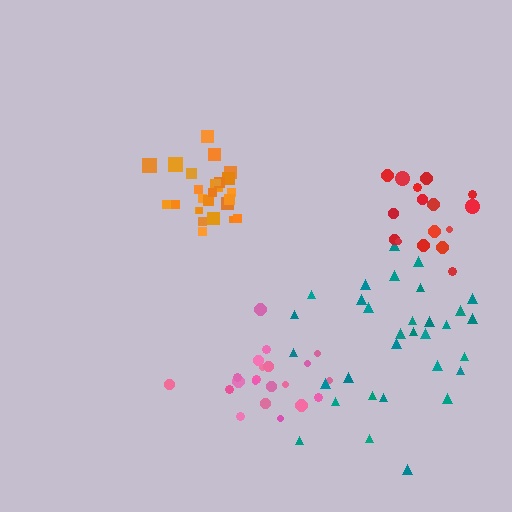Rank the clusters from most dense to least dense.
orange, pink, red, teal.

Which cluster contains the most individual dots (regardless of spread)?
Teal (33).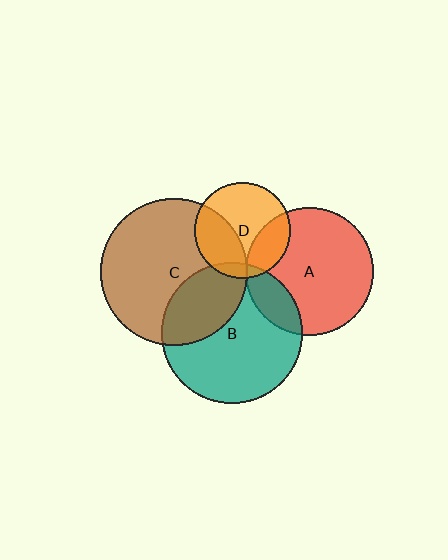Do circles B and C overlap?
Yes.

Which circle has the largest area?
Circle C (brown).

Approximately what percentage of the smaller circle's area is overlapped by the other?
Approximately 30%.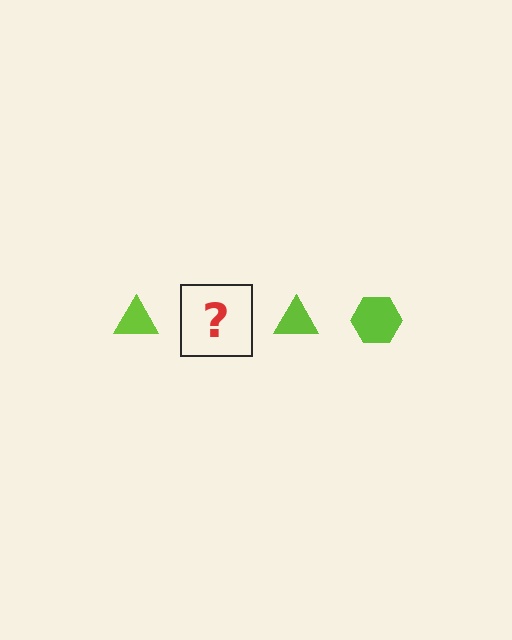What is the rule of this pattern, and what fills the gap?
The rule is that the pattern cycles through triangle, hexagon shapes in lime. The gap should be filled with a lime hexagon.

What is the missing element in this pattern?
The missing element is a lime hexagon.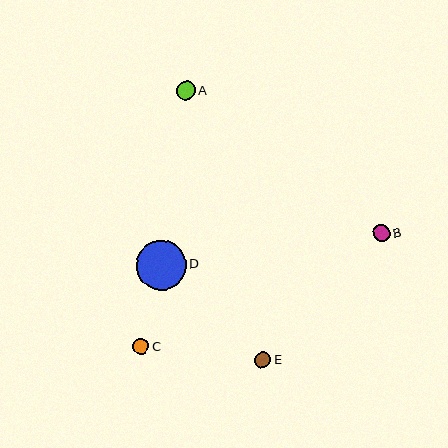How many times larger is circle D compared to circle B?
Circle D is approximately 2.9 times the size of circle B.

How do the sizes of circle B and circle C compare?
Circle B and circle C are approximately the same size.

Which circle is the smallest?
Circle E is the smallest with a size of approximately 16 pixels.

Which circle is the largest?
Circle D is the largest with a size of approximately 50 pixels.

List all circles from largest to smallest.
From largest to smallest: D, A, B, C, E.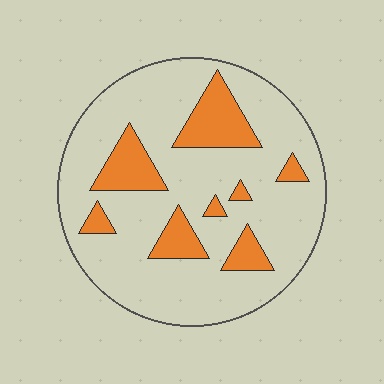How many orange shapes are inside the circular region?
8.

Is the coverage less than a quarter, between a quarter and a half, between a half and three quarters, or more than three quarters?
Less than a quarter.